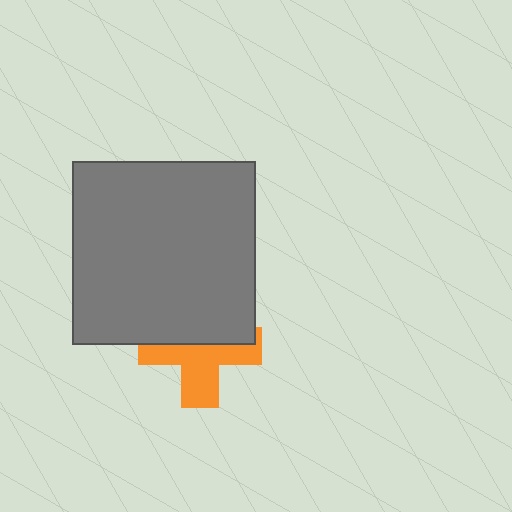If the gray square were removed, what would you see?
You would see the complete orange cross.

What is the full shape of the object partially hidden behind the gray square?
The partially hidden object is an orange cross.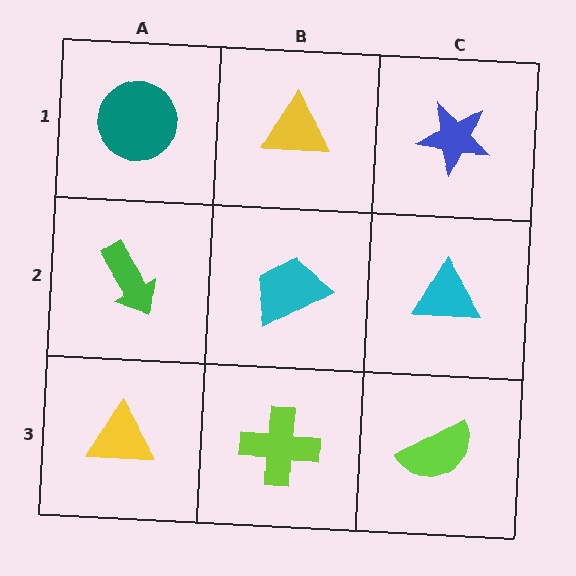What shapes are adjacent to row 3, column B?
A cyan trapezoid (row 2, column B), a yellow triangle (row 3, column A), a lime semicircle (row 3, column C).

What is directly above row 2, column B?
A yellow triangle.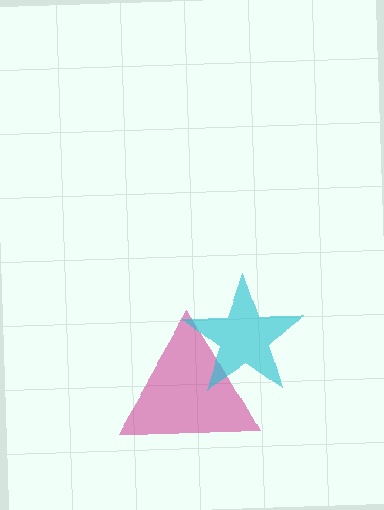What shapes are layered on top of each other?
The layered shapes are: a magenta triangle, a cyan star.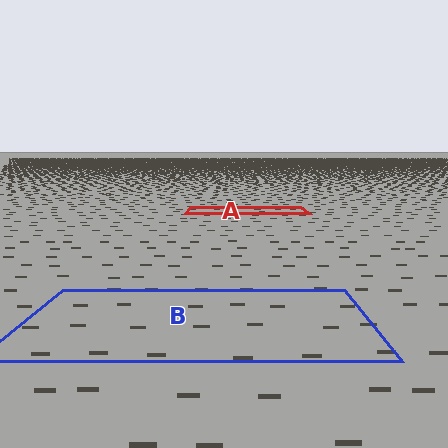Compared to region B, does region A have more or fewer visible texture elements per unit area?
Region A has more texture elements per unit area — they are packed more densely because it is farther away.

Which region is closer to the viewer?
Region B is closer. The texture elements there are larger and more spread out.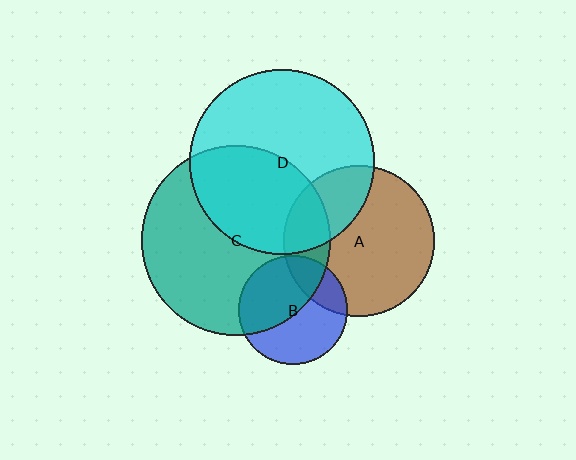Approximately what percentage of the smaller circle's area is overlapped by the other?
Approximately 40%.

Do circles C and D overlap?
Yes.